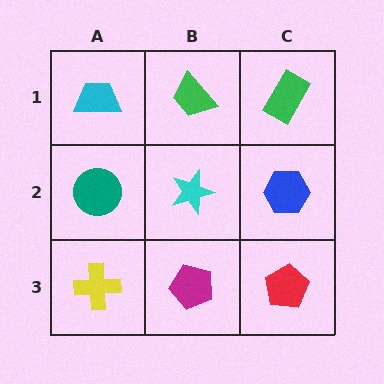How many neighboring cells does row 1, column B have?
3.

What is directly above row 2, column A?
A cyan trapezoid.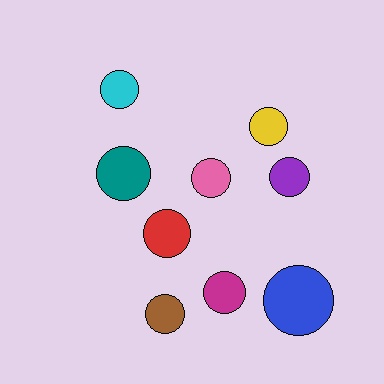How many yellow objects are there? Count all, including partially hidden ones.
There is 1 yellow object.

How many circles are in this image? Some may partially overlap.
There are 9 circles.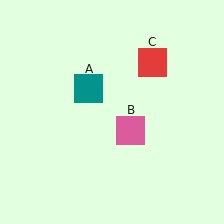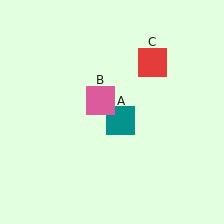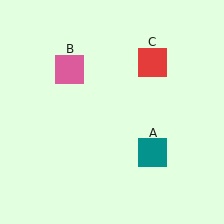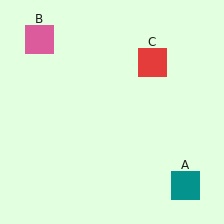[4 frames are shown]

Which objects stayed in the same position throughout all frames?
Red square (object C) remained stationary.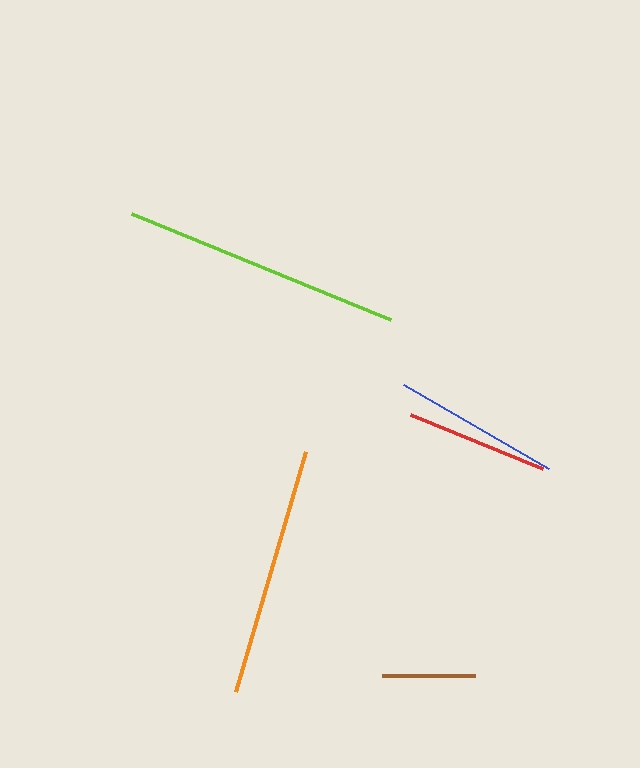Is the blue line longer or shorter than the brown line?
The blue line is longer than the brown line.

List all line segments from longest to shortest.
From longest to shortest: lime, orange, blue, red, brown.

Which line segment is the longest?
The lime line is the longest at approximately 280 pixels.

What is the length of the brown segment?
The brown segment is approximately 93 pixels long.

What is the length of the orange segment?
The orange segment is approximately 251 pixels long.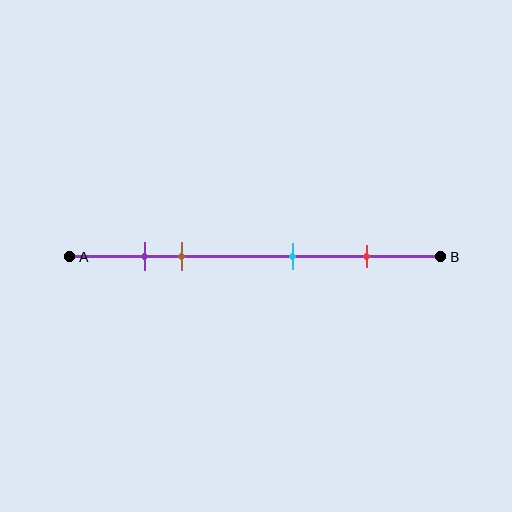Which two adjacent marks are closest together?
The purple and brown marks are the closest adjacent pair.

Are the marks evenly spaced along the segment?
No, the marks are not evenly spaced.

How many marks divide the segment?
There are 4 marks dividing the segment.